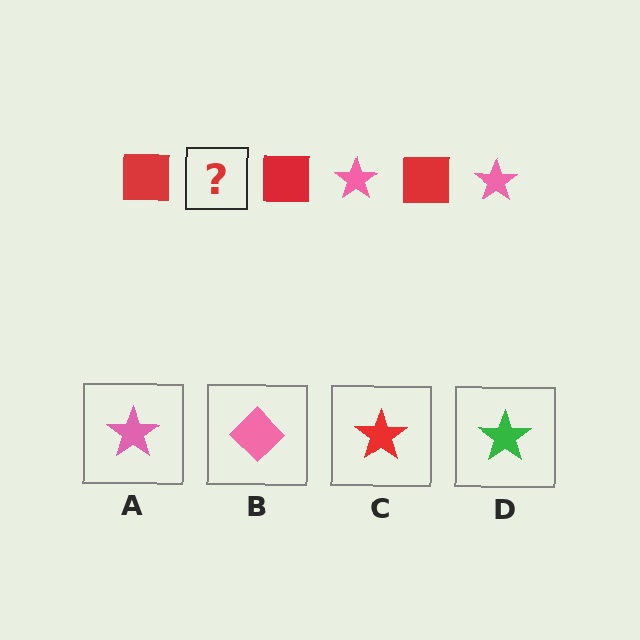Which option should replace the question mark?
Option A.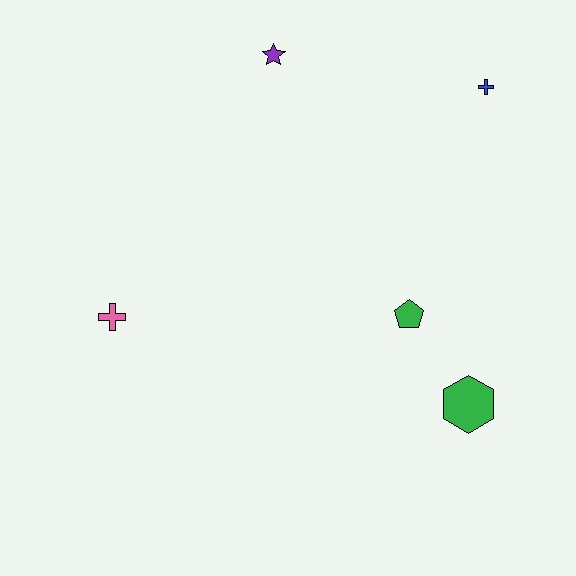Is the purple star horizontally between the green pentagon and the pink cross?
Yes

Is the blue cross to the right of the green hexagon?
Yes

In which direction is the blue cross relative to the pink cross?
The blue cross is to the right of the pink cross.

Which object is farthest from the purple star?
The green hexagon is farthest from the purple star.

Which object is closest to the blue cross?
The purple star is closest to the blue cross.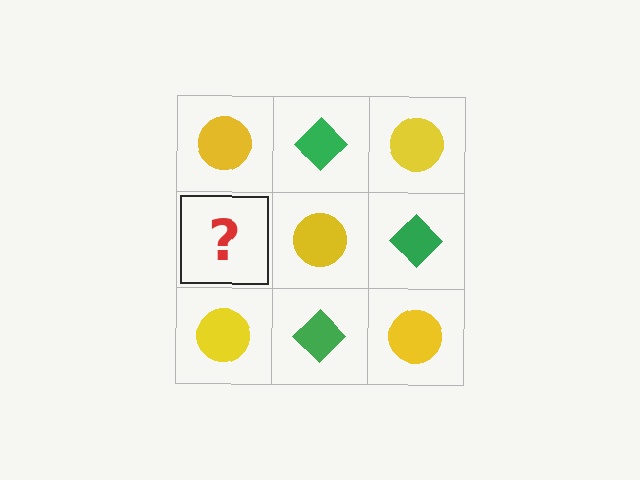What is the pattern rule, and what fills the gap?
The rule is that it alternates yellow circle and green diamond in a checkerboard pattern. The gap should be filled with a green diamond.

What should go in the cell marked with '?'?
The missing cell should contain a green diamond.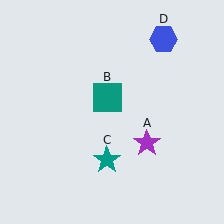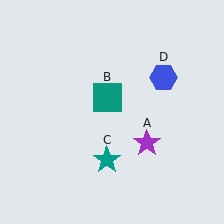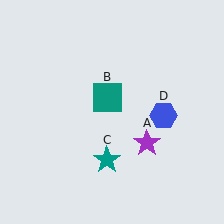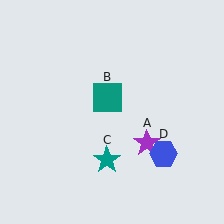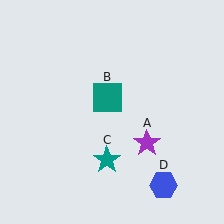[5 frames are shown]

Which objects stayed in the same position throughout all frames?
Purple star (object A) and teal square (object B) and teal star (object C) remained stationary.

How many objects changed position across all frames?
1 object changed position: blue hexagon (object D).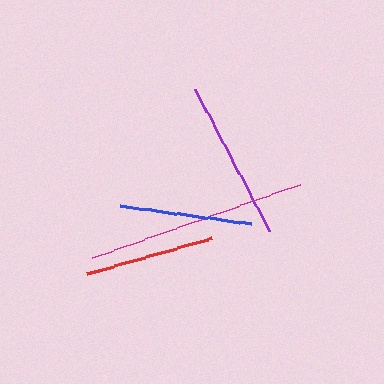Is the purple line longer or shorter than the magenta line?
The magenta line is longer than the purple line.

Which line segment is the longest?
The magenta line is the longest at approximately 220 pixels.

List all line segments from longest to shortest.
From longest to shortest: magenta, purple, blue, red.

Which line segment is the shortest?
The red line is the shortest at approximately 130 pixels.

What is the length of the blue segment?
The blue segment is approximately 132 pixels long.